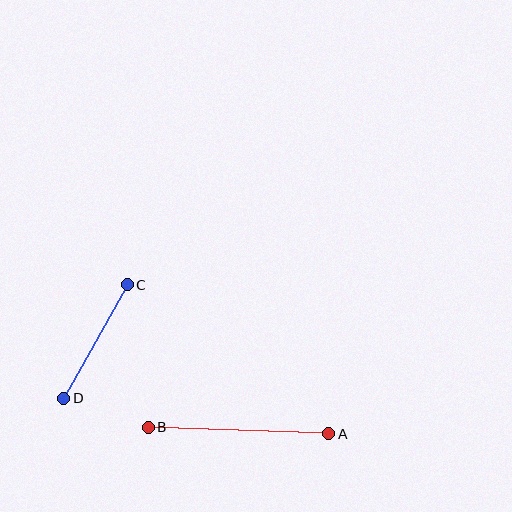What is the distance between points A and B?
The distance is approximately 181 pixels.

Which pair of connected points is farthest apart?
Points A and B are farthest apart.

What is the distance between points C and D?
The distance is approximately 130 pixels.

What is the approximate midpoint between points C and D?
The midpoint is at approximately (95, 342) pixels.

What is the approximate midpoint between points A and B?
The midpoint is at approximately (239, 430) pixels.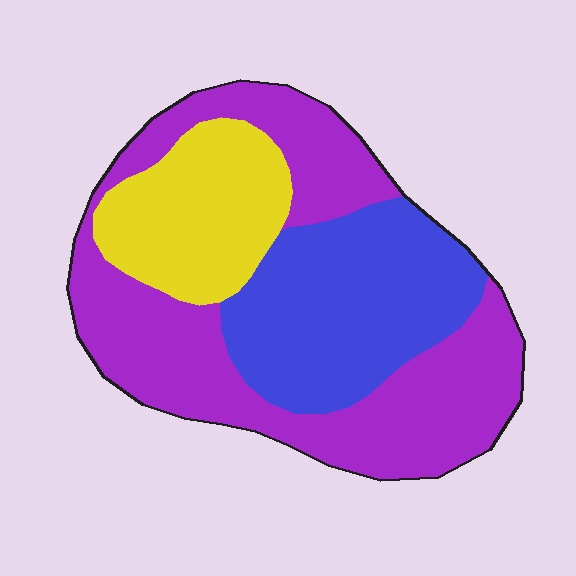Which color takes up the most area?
Purple, at roughly 50%.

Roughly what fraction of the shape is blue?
Blue covers 30% of the shape.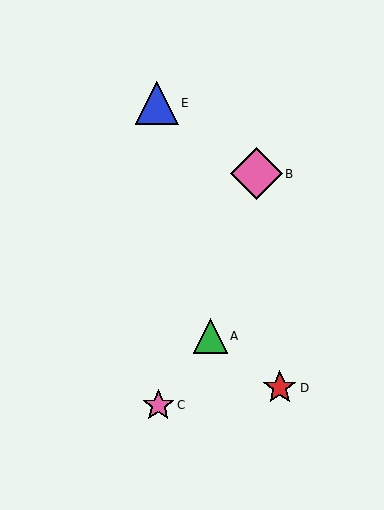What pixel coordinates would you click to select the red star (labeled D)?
Click at (280, 388) to select the red star D.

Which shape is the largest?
The pink diamond (labeled B) is the largest.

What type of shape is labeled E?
Shape E is a blue triangle.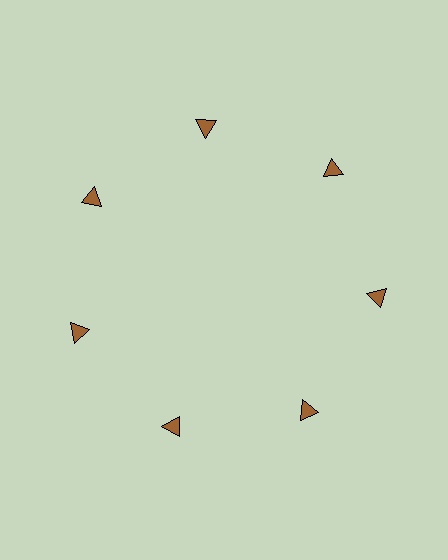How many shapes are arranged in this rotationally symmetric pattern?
There are 7 shapes, arranged in 7 groups of 1.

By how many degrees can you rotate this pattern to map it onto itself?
The pattern maps onto itself every 51 degrees of rotation.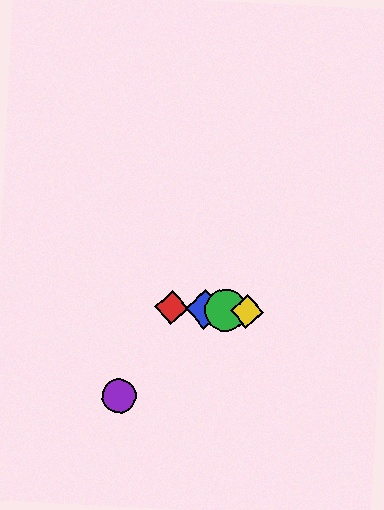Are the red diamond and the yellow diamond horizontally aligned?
Yes, both are at y≈307.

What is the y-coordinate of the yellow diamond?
The yellow diamond is at y≈311.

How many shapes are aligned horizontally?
4 shapes (the red diamond, the blue diamond, the green circle, the yellow diamond) are aligned horizontally.